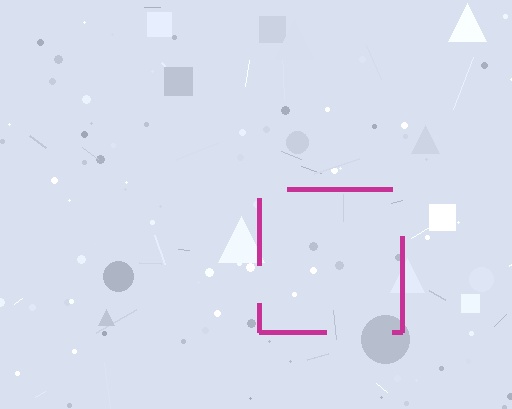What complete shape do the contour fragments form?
The contour fragments form a square.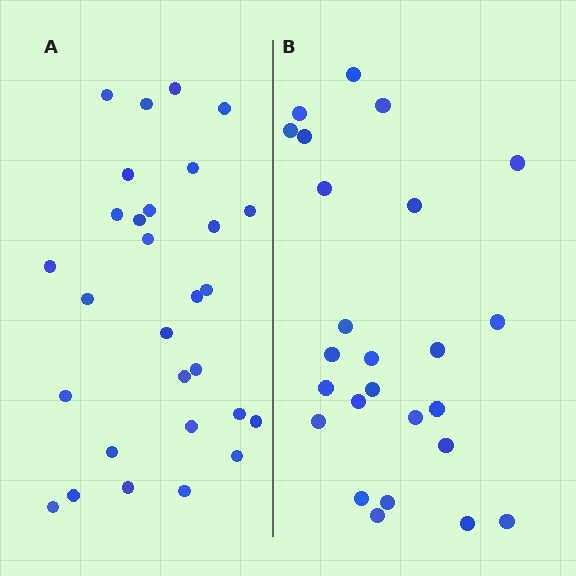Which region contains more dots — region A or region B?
Region A (the left region) has more dots.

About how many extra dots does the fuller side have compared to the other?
Region A has about 4 more dots than region B.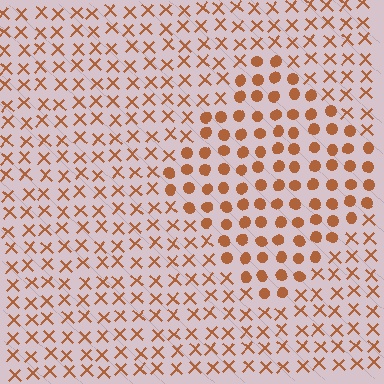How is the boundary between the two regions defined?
The boundary is defined by a change in element shape: circles inside vs. X marks outside. All elements share the same color and spacing.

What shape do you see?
I see a diamond.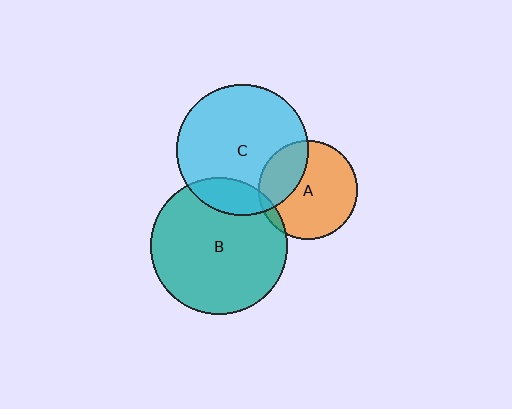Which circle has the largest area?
Circle B (teal).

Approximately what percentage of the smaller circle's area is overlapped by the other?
Approximately 5%.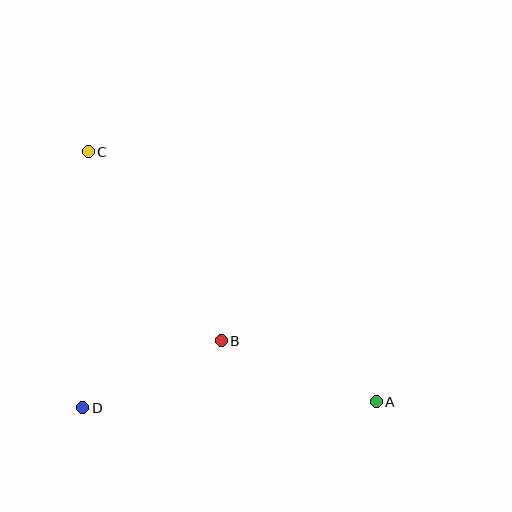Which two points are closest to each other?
Points B and D are closest to each other.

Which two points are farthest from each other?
Points A and C are farthest from each other.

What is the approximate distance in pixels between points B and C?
The distance between B and C is approximately 231 pixels.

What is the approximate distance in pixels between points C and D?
The distance between C and D is approximately 256 pixels.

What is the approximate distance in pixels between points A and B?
The distance between A and B is approximately 167 pixels.